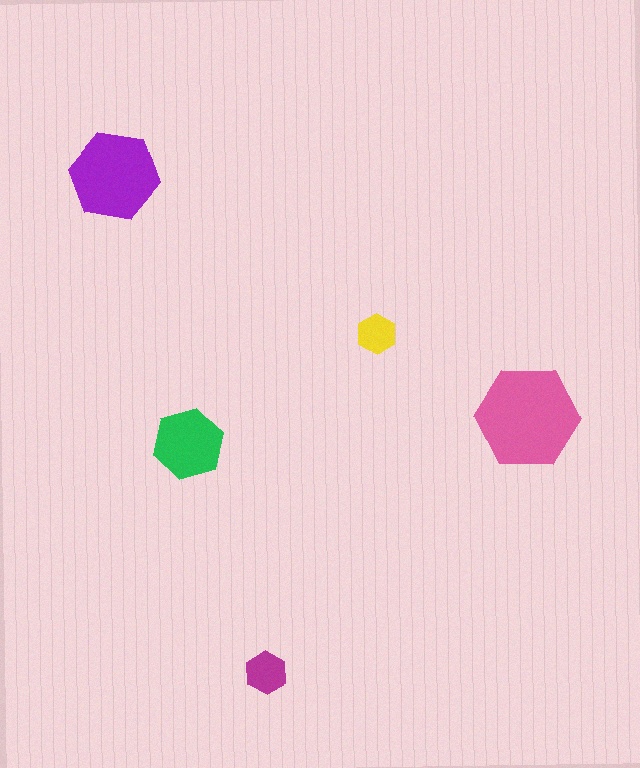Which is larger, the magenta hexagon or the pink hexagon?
The pink one.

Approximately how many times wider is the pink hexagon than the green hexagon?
About 1.5 times wider.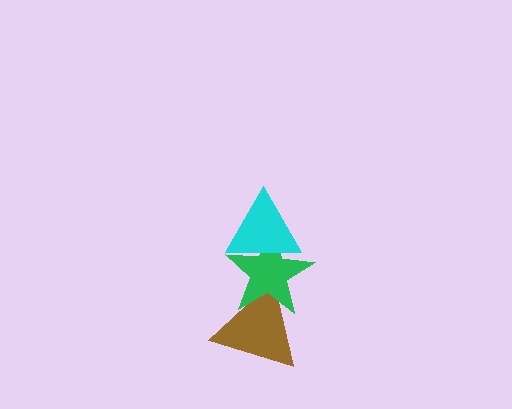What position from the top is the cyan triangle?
The cyan triangle is 1st from the top.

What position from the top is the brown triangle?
The brown triangle is 3rd from the top.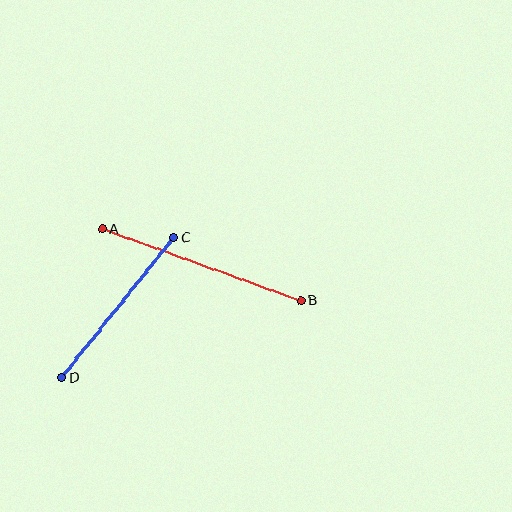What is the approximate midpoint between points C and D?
The midpoint is at approximately (118, 308) pixels.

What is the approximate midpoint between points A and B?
The midpoint is at approximately (202, 265) pixels.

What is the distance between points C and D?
The distance is approximately 179 pixels.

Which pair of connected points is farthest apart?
Points A and B are farthest apart.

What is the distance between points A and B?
The distance is approximately 211 pixels.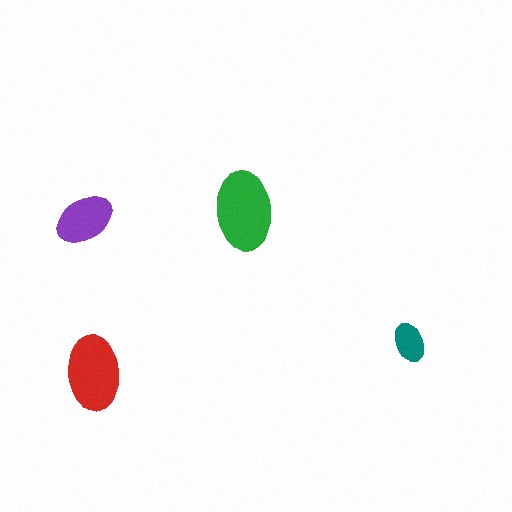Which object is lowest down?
The red ellipse is bottommost.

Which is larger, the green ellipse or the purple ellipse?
The green one.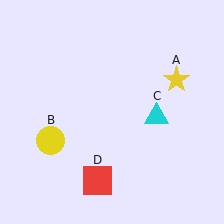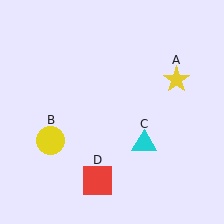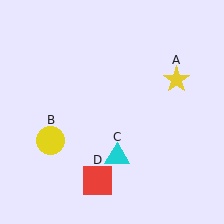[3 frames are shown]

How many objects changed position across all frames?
1 object changed position: cyan triangle (object C).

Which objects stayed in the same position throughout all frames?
Yellow star (object A) and yellow circle (object B) and red square (object D) remained stationary.